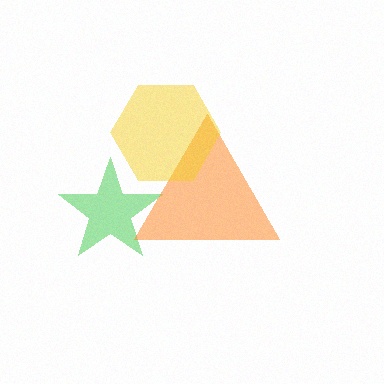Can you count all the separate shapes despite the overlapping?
Yes, there are 3 separate shapes.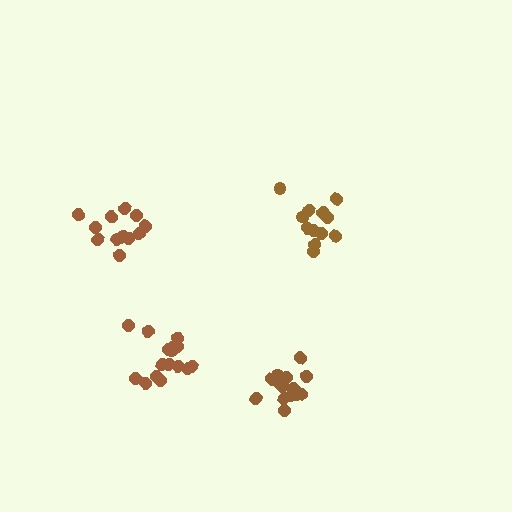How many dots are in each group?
Group 1: 13 dots, Group 2: 15 dots, Group 3: 16 dots, Group 4: 12 dots (56 total).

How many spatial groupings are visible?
There are 4 spatial groupings.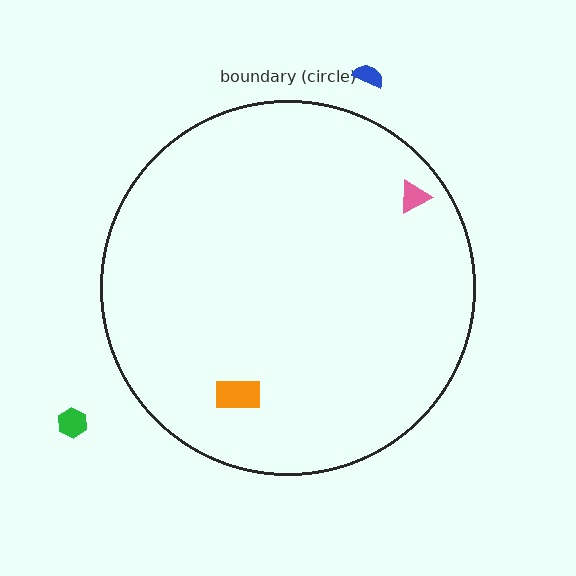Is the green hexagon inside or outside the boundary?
Outside.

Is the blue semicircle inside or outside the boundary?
Outside.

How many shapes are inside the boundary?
2 inside, 2 outside.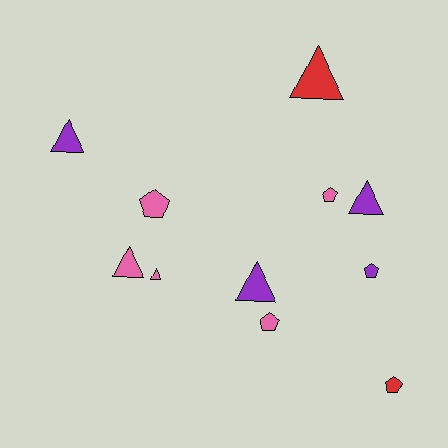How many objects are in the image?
There are 11 objects.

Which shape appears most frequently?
Triangle, with 6 objects.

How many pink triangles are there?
There are 2 pink triangles.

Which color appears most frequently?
Pink, with 5 objects.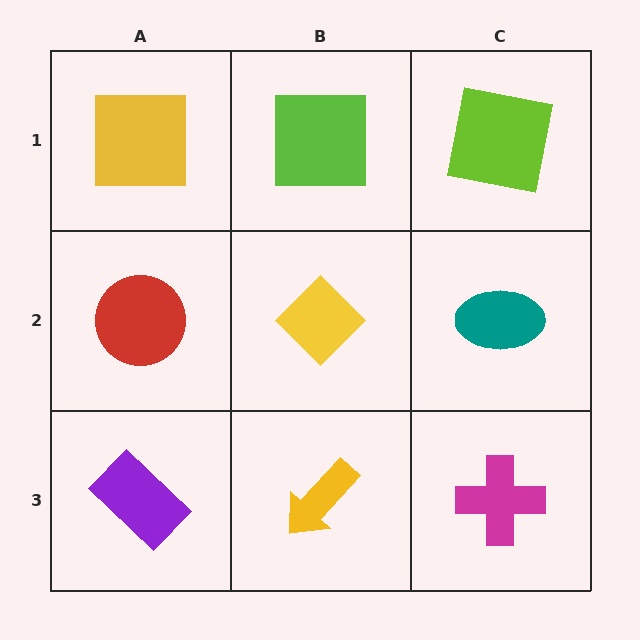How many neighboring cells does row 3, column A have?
2.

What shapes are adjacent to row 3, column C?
A teal ellipse (row 2, column C), a yellow arrow (row 3, column B).